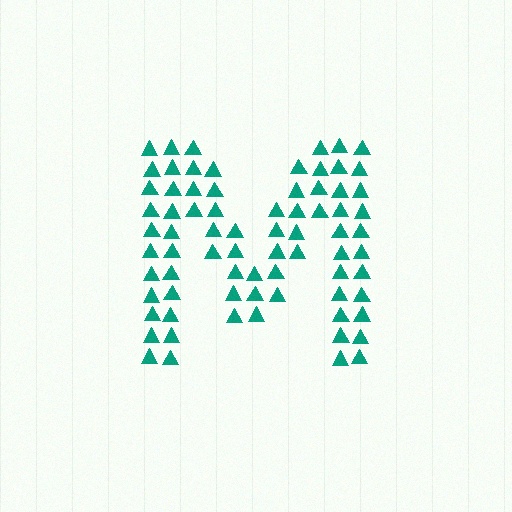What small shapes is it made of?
It is made of small triangles.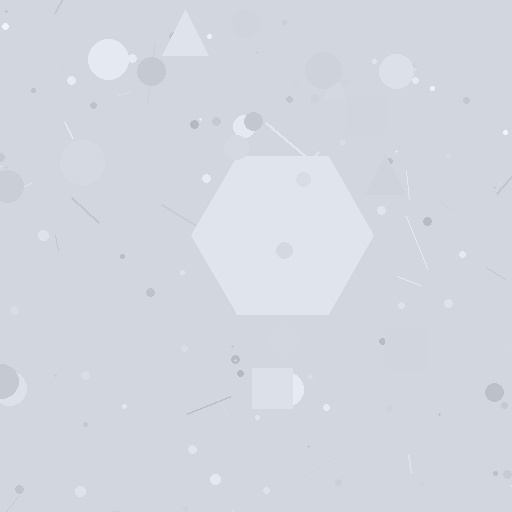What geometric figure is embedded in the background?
A hexagon is embedded in the background.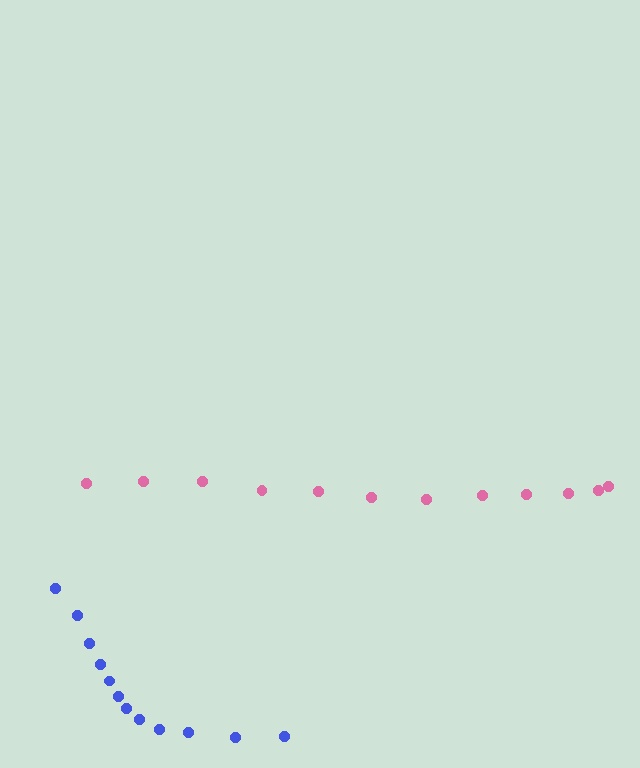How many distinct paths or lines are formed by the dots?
There are 2 distinct paths.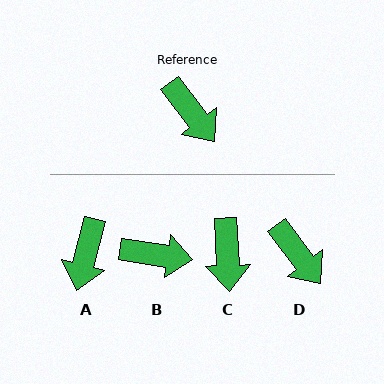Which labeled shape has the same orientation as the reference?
D.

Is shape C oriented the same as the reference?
No, it is off by about 35 degrees.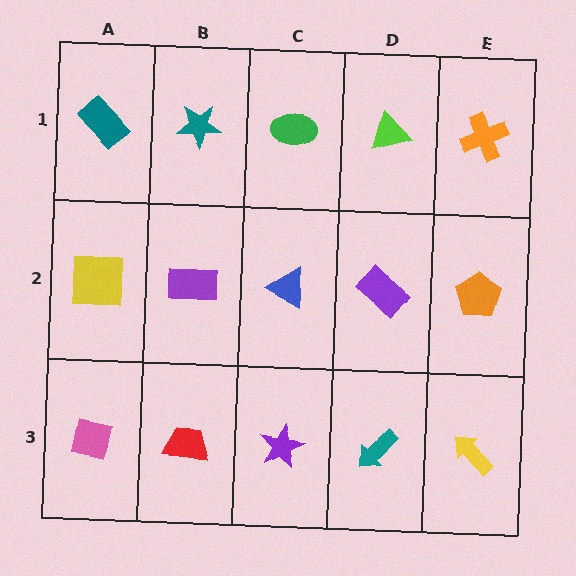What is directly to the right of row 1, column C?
A lime triangle.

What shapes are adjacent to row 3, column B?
A purple rectangle (row 2, column B), a pink square (row 3, column A), a purple star (row 3, column C).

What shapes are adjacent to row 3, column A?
A yellow square (row 2, column A), a red trapezoid (row 3, column B).